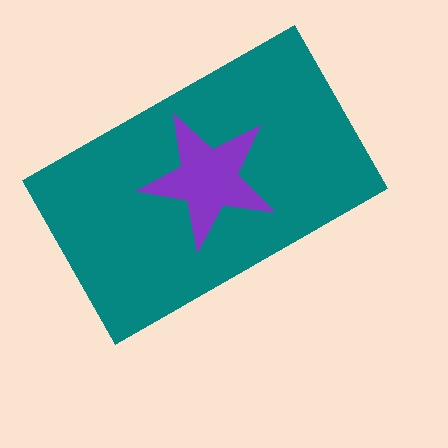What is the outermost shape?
The teal rectangle.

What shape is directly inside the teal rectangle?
The purple star.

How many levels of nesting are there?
2.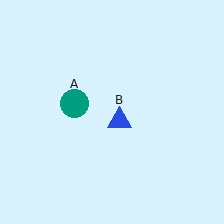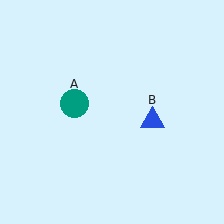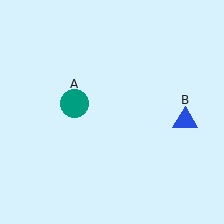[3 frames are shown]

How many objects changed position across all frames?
1 object changed position: blue triangle (object B).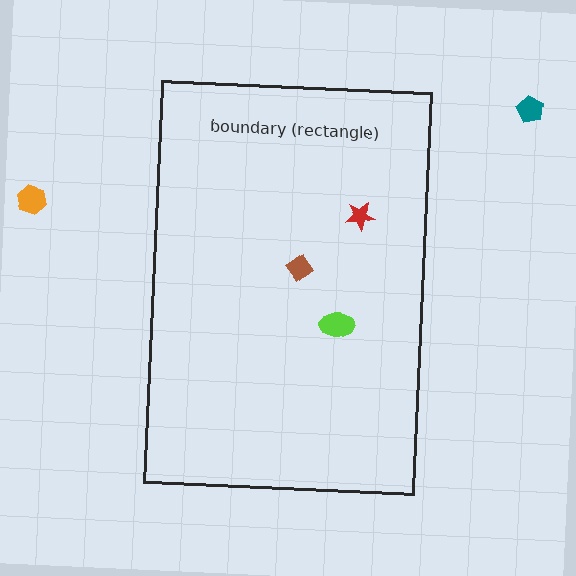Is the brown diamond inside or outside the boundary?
Inside.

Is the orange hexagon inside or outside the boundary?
Outside.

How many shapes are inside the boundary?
3 inside, 2 outside.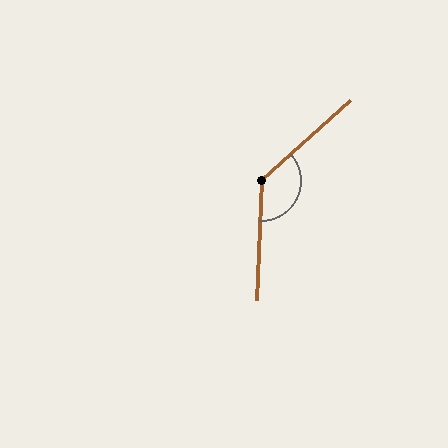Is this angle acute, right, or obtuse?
It is obtuse.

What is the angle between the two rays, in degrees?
Approximately 134 degrees.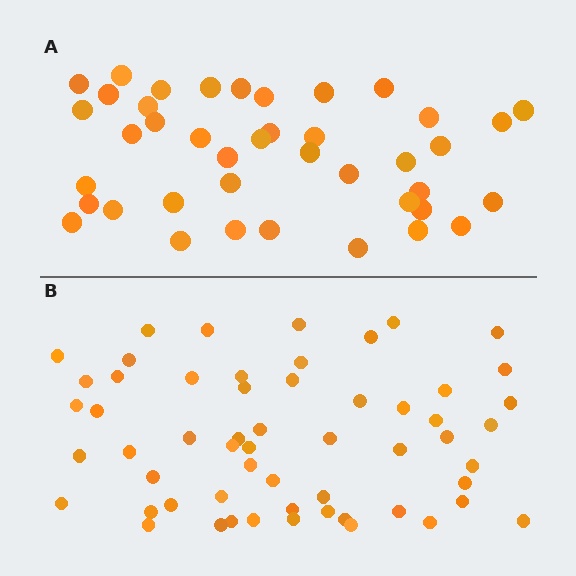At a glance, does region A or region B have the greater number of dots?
Region B (the bottom region) has more dots.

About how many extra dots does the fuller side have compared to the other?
Region B has approximately 15 more dots than region A.